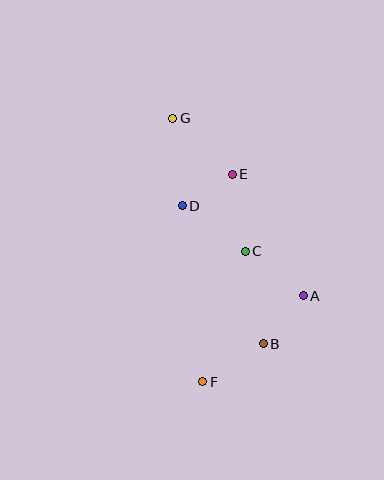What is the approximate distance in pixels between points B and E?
The distance between B and E is approximately 172 pixels.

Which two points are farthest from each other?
Points F and G are farthest from each other.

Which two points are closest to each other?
Points D and E are closest to each other.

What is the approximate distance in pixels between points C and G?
The distance between C and G is approximately 151 pixels.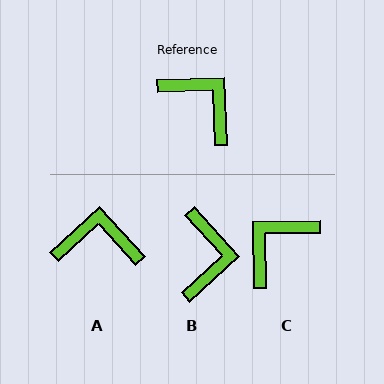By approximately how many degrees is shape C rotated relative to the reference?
Approximately 89 degrees counter-clockwise.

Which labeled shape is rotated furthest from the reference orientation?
C, about 89 degrees away.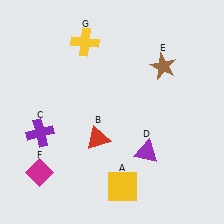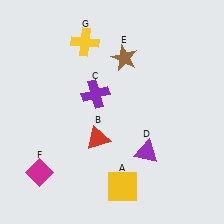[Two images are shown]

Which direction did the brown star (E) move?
The brown star (E) moved left.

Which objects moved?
The objects that moved are: the purple cross (C), the brown star (E).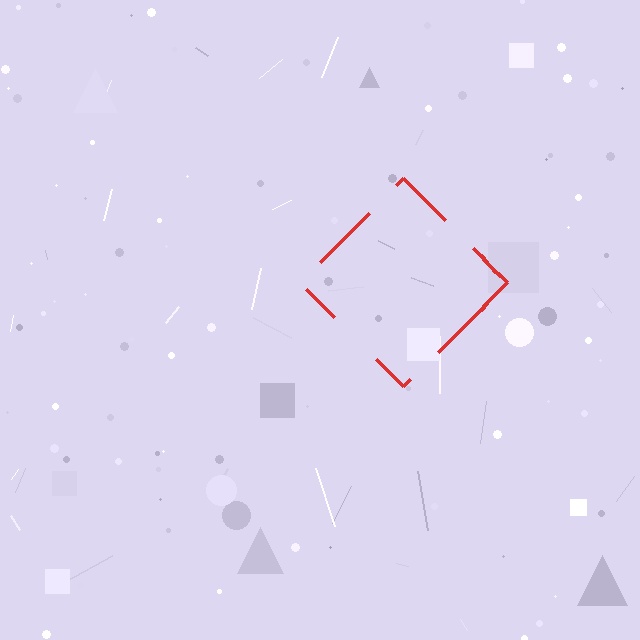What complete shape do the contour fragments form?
The contour fragments form a diamond.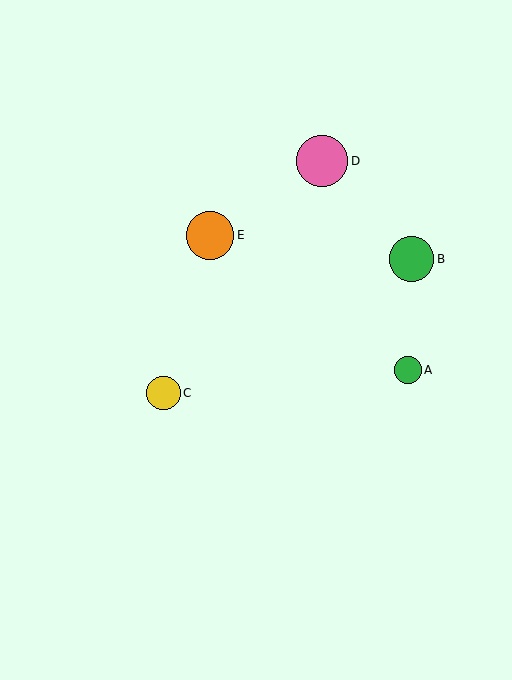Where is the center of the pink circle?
The center of the pink circle is at (322, 161).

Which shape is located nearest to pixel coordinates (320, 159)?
The pink circle (labeled D) at (322, 161) is nearest to that location.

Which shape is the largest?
The pink circle (labeled D) is the largest.